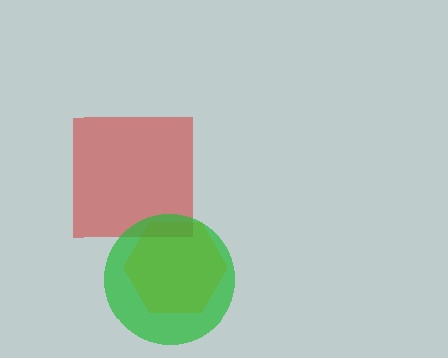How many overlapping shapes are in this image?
There are 3 overlapping shapes in the image.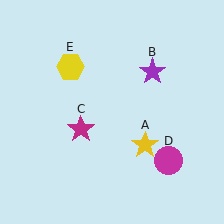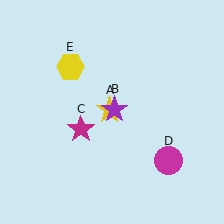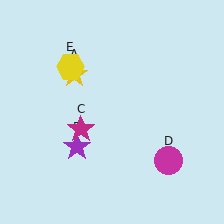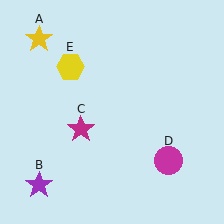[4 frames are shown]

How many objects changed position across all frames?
2 objects changed position: yellow star (object A), purple star (object B).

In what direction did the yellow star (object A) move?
The yellow star (object A) moved up and to the left.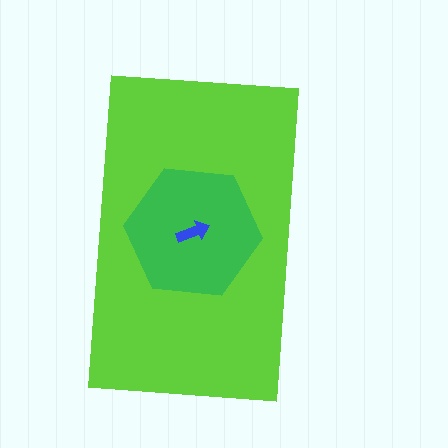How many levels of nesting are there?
3.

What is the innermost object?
The blue arrow.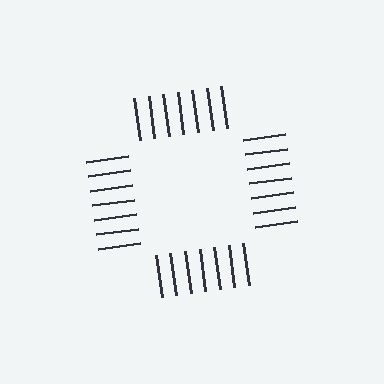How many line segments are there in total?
28 — 7 along each of the 4 edges.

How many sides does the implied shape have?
4 sides — the line-ends trace a square.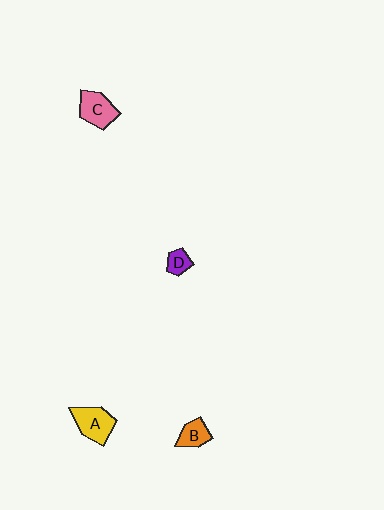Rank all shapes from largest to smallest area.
From largest to smallest: A (yellow), C (pink), B (orange), D (purple).